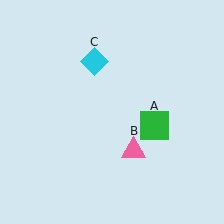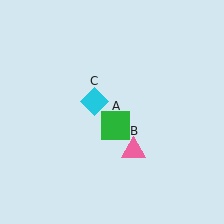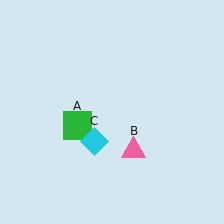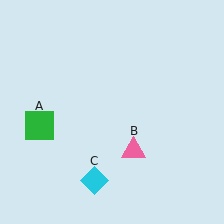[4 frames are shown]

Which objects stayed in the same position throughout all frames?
Pink triangle (object B) remained stationary.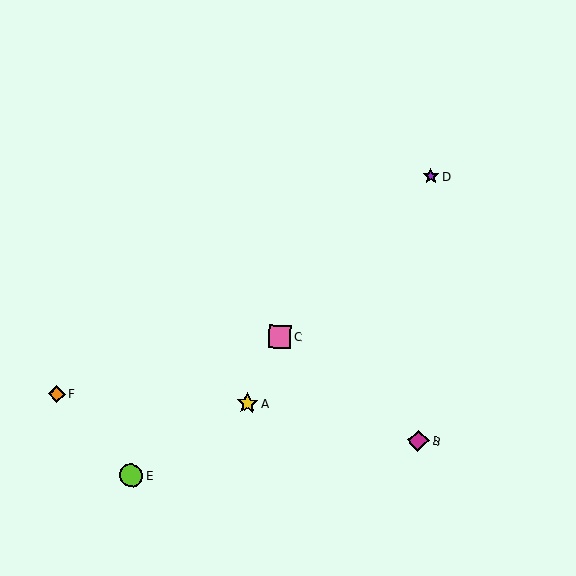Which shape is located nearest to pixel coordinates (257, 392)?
The yellow star (labeled A) at (247, 403) is nearest to that location.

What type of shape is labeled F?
Shape F is an orange diamond.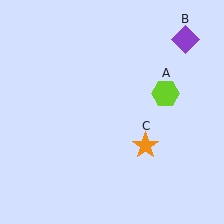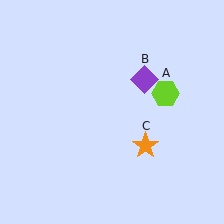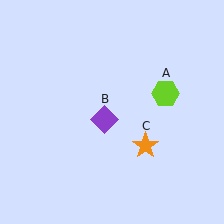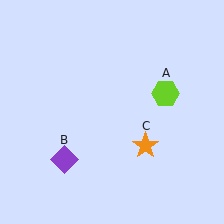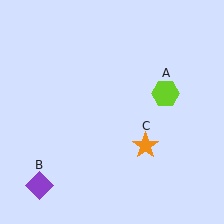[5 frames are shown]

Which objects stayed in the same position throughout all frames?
Lime hexagon (object A) and orange star (object C) remained stationary.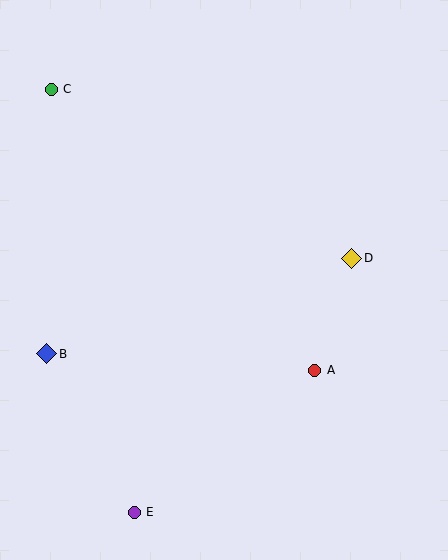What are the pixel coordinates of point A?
Point A is at (315, 370).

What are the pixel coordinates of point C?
Point C is at (51, 89).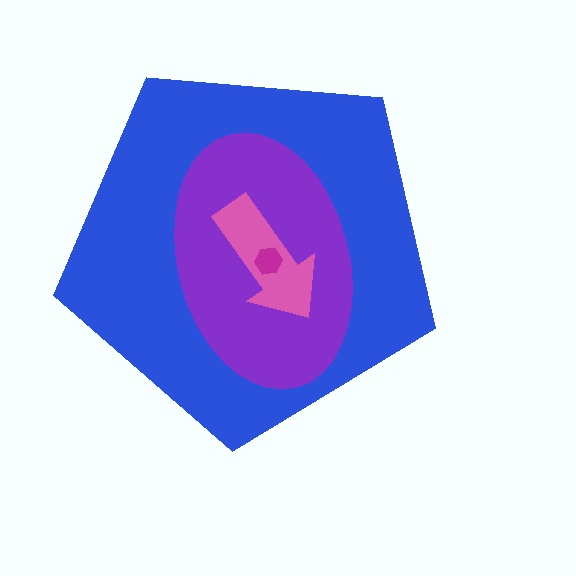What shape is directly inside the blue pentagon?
The purple ellipse.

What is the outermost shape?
The blue pentagon.